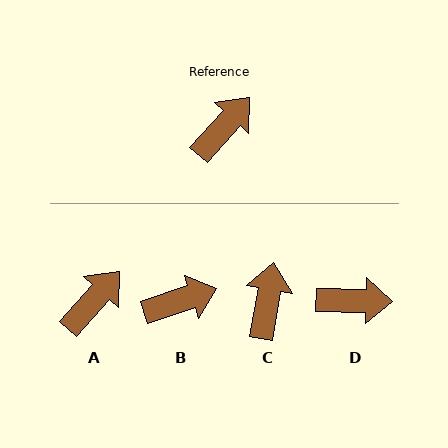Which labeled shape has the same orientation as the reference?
A.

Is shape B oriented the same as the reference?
No, it is off by about 30 degrees.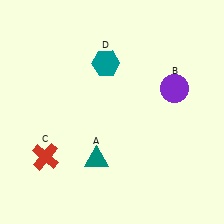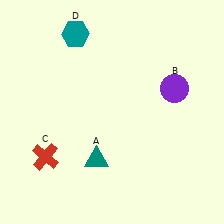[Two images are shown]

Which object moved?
The teal hexagon (D) moved left.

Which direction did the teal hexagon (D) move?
The teal hexagon (D) moved left.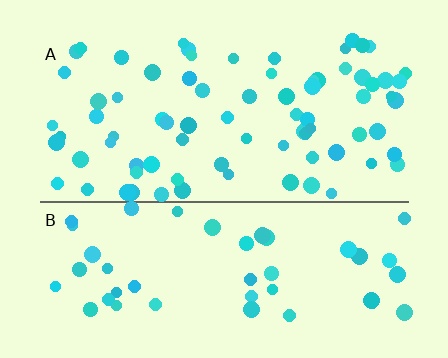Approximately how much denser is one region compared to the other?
Approximately 1.7× — region A over region B.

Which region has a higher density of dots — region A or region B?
A (the top).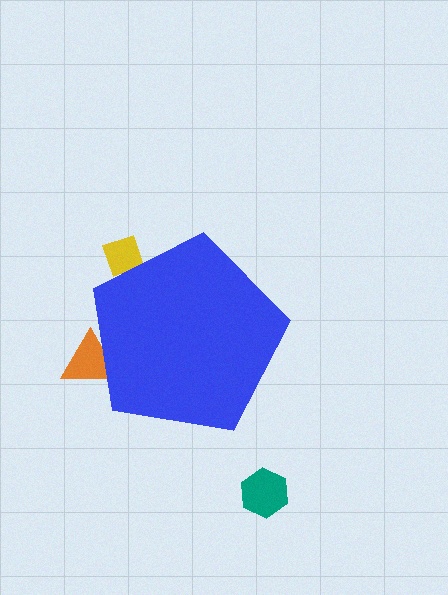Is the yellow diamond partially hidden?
Yes, the yellow diamond is partially hidden behind the blue pentagon.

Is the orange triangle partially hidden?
Yes, the orange triangle is partially hidden behind the blue pentagon.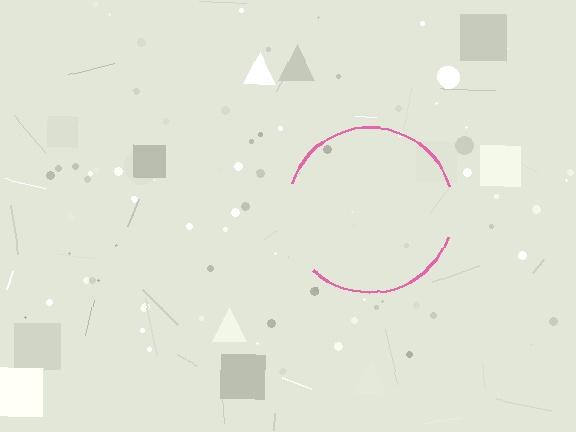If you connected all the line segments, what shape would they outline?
They would outline a circle.